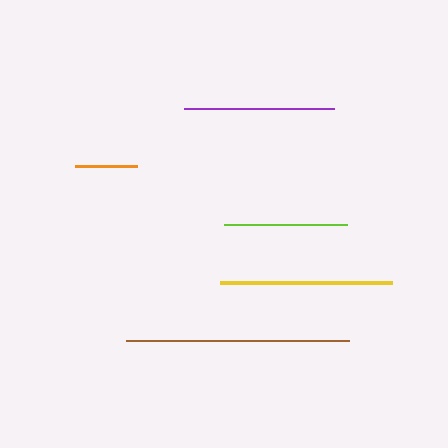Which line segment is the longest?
The brown line is the longest at approximately 223 pixels.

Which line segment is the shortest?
The orange line is the shortest at approximately 63 pixels.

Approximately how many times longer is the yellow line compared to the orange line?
The yellow line is approximately 2.7 times the length of the orange line.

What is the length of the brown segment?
The brown segment is approximately 223 pixels long.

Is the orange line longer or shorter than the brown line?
The brown line is longer than the orange line.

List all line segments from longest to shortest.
From longest to shortest: brown, yellow, purple, lime, orange.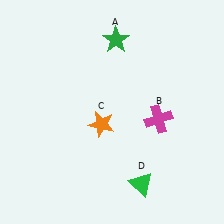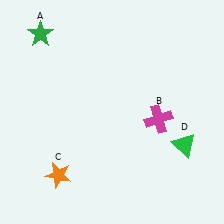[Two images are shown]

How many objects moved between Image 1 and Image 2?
3 objects moved between the two images.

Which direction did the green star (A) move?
The green star (A) moved left.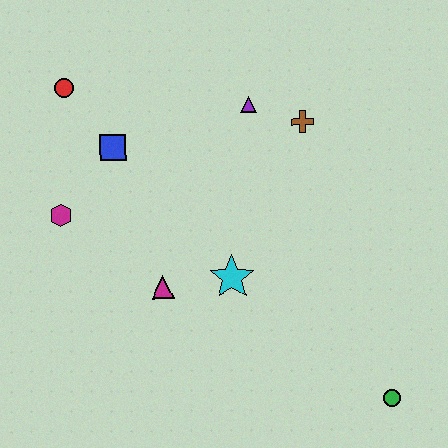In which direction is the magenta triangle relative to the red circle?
The magenta triangle is below the red circle.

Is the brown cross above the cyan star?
Yes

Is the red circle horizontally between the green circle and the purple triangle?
No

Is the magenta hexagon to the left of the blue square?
Yes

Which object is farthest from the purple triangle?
The green circle is farthest from the purple triangle.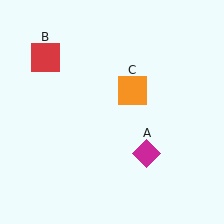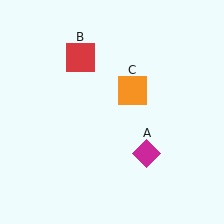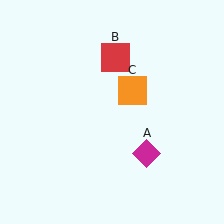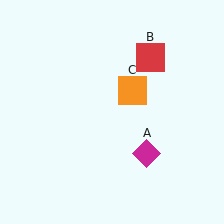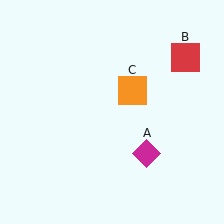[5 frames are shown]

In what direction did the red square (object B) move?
The red square (object B) moved right.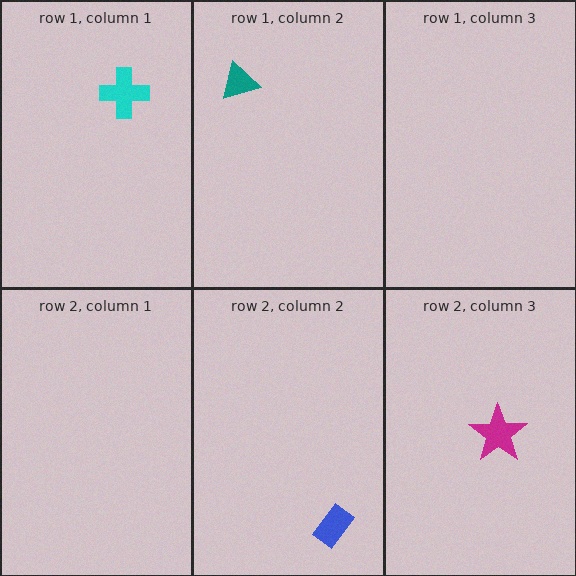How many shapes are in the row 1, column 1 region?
1.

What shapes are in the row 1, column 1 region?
The cyan cross.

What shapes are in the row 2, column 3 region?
The magenta star.